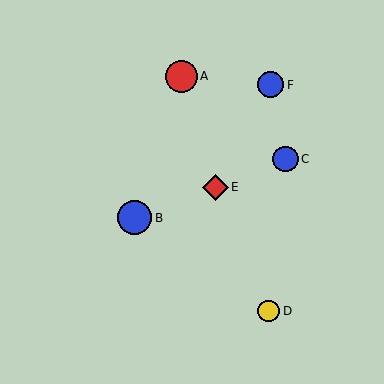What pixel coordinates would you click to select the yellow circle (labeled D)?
Click at (269, 311) to select the yellow circle D.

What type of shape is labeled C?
Shape C is a blue circle.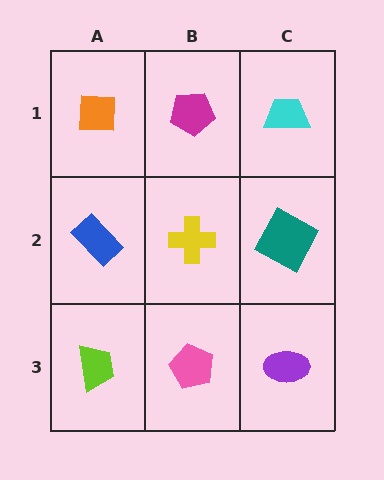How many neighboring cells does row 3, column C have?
2.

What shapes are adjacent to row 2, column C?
A cyan trapezoid (row 1, column C), a purple ellipse (row 3, column C), a yellow cross (row 2, column B).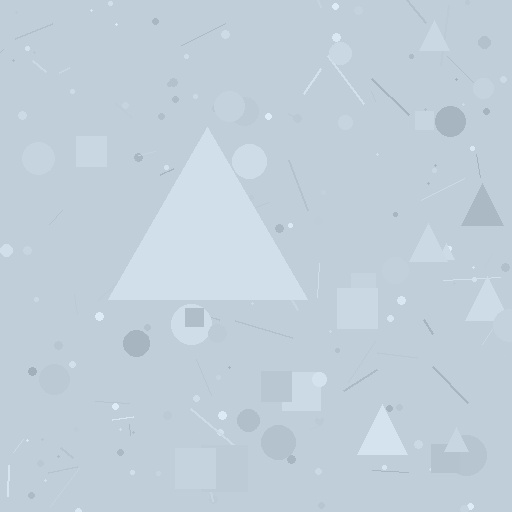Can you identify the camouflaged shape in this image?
The camouflaged shape is a triangle.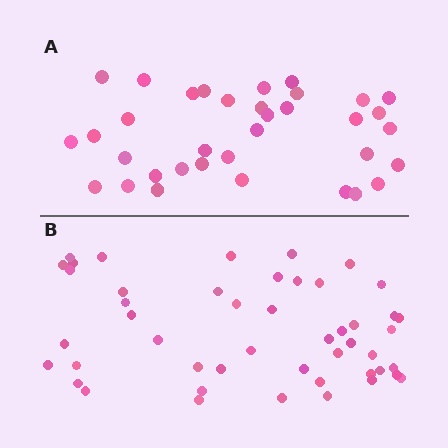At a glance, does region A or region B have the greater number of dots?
Region B (the bottom region) has more dots.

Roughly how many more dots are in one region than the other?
Region B has approximately 15 more dots than region A.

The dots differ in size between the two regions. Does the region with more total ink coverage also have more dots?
No. Region A has more total ink coverage because its dots are larger, but region B actually contains more individual dots. Total area can be misleading — the number of items is what matters here.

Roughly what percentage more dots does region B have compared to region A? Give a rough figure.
About 35% more.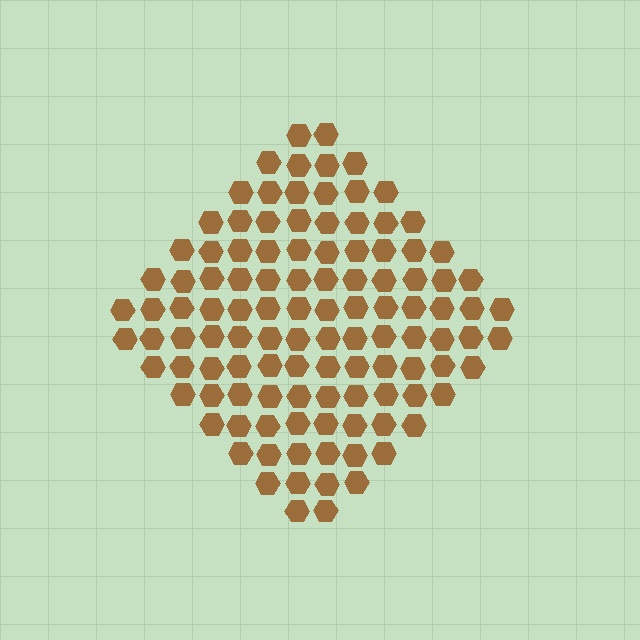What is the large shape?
The large shape is a diamond.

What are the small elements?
The small elements are hexagons.